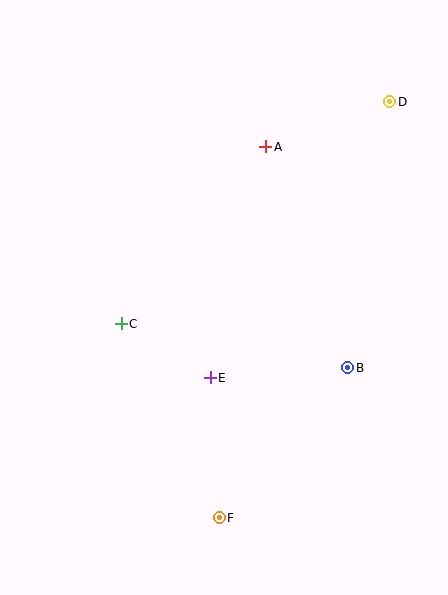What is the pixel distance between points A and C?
The distance between A and C is 228 pixels.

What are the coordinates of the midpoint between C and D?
The midpoint between C and D is at (256, 213).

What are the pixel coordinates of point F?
Point F is at (219, 518).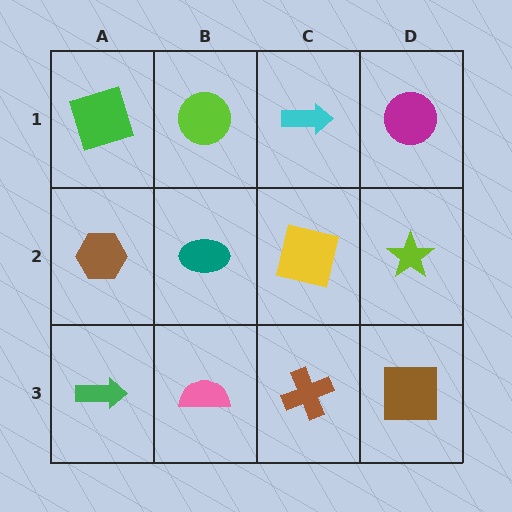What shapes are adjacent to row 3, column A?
A brown hexagon (row 2, column A), a pink semicircle (row 3, column B).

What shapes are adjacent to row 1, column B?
A teal ellipse (row 2, column B), a green square (row 1, column A), a cyan arrow (row 1, column C).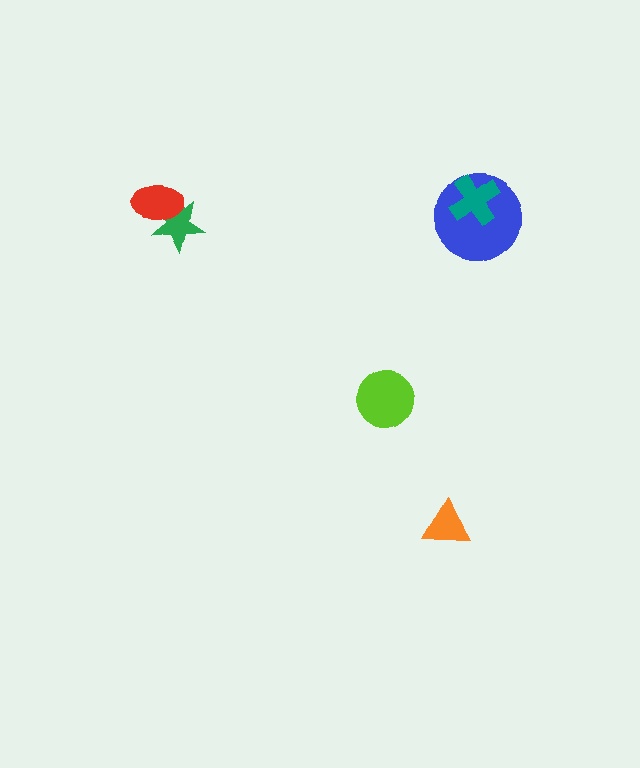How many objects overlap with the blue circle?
1 object overlaps with the blue circle.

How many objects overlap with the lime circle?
0 objects overlap with the lime circle.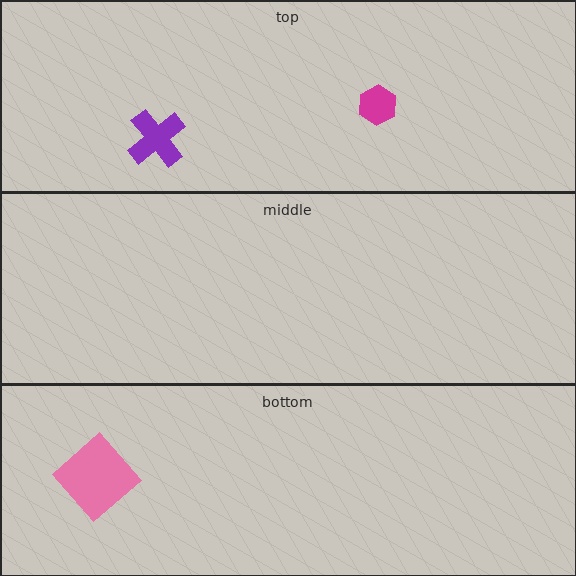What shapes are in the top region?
The purple cross, the magenta hexagon.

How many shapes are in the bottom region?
1.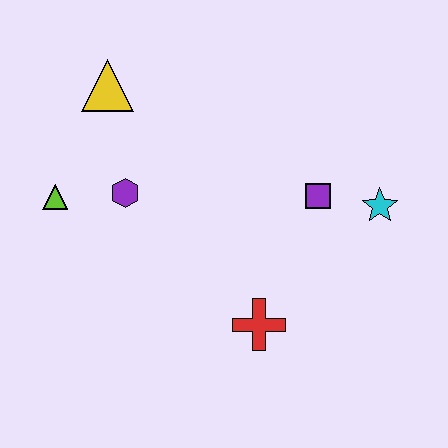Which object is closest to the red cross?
The purple square is closest to the red cross.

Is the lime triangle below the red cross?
No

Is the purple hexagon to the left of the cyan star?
Yes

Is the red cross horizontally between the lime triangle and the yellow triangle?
No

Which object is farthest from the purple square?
The lime triangle is farthest from the purple square.